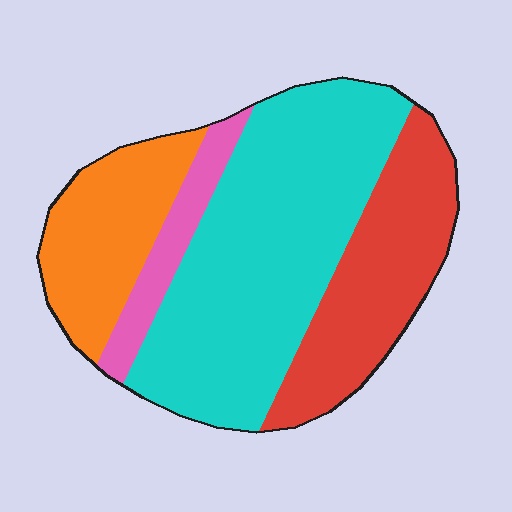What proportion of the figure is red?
Red takes up about one quarter (1/4) of the figure.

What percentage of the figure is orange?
Orange covers around 20% of the figure.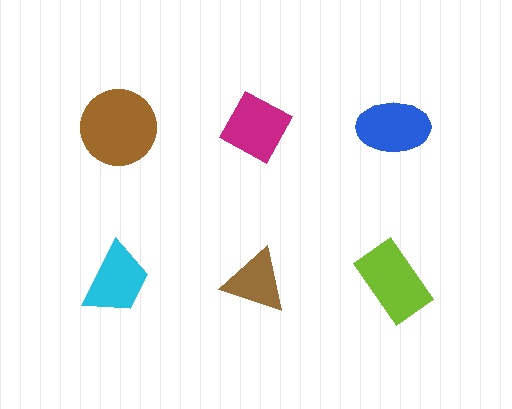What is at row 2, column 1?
A cyan trapezoid.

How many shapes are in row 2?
3 shapes.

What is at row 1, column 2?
A magenta diamond.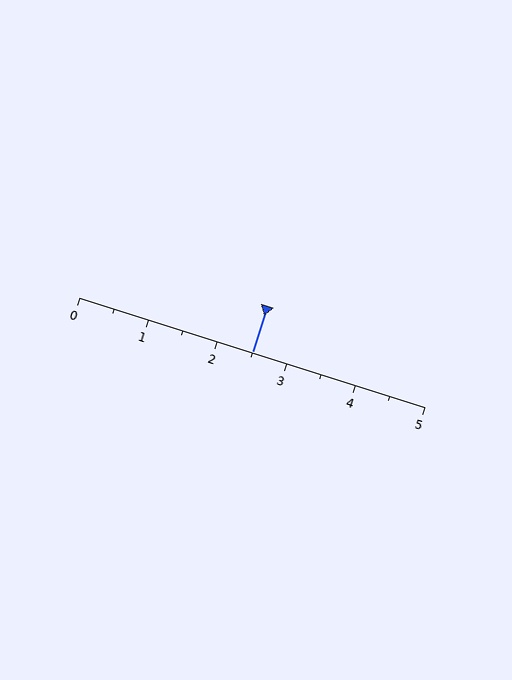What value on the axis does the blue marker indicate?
The marker indicates approximately 2.5.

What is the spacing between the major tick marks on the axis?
The major ticks are spaced 1 apart.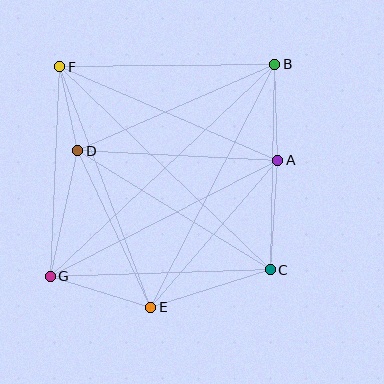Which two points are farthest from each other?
Points B and G are farthest from each other.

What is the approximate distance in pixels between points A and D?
The distance between A and D is approximately 200 pixels.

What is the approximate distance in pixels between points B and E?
The distance between B and E is approximately 273 pixels.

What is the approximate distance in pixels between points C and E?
The distance between C and E is approximately 125 pixels.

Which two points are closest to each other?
Points D and F are closest to each other.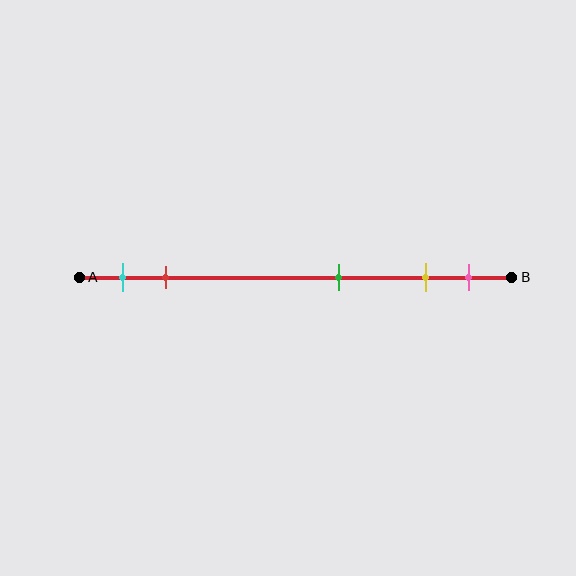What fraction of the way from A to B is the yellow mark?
The yellow mark is approximately 80% (0.8) of the way from A to B.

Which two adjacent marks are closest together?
The yellow and pink marks are the closest adjacent pair.